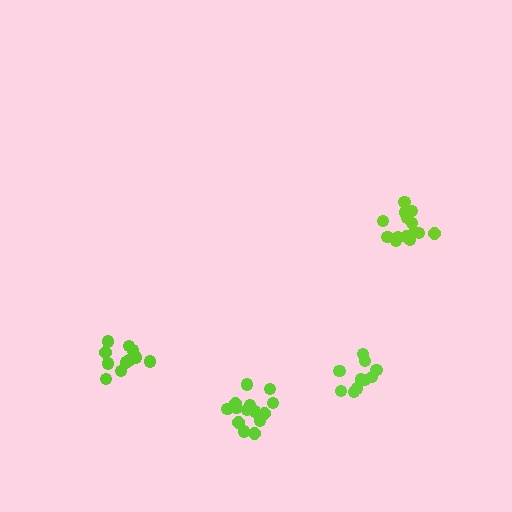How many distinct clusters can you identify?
There are 4 distinct clusters.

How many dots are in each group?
Group 1: 14 dots, Group 2: 10 dots, Group 3: 14 dots, Group 4: 12 dots (50 total).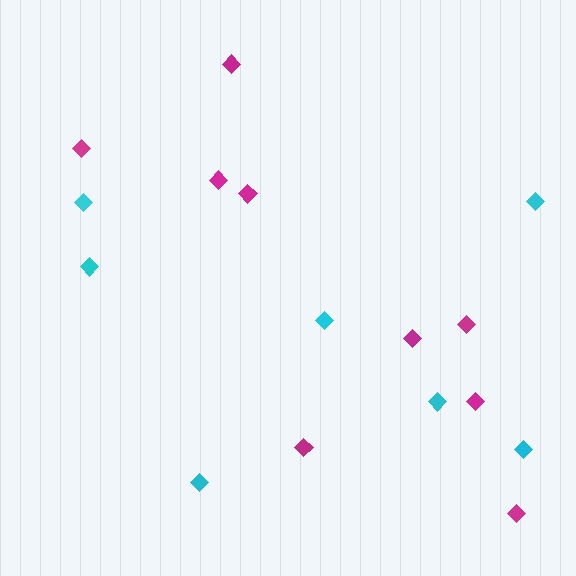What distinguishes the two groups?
There are 2 groups: one group of magenta diamonds (9) and one group of cyan diamonds (7).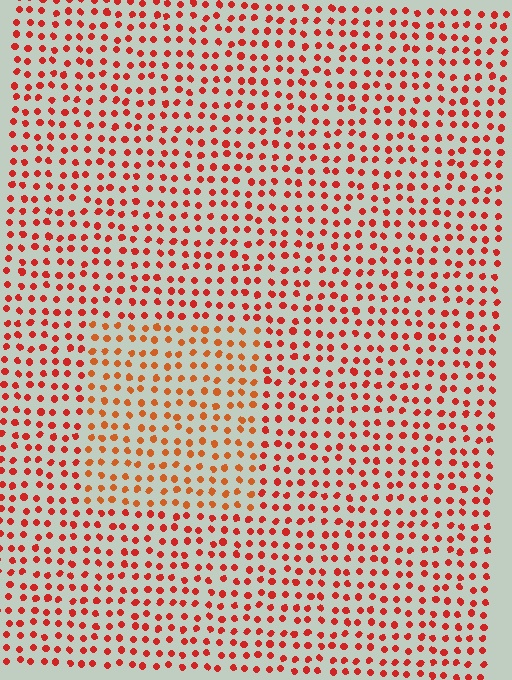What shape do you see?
I see a rectangle.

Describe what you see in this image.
The image is filled with small red elements in a uniform arrangement. A rectangle-shaped region is visible where the elements are tinted to a slightly different hue, forming a subtle color boundary.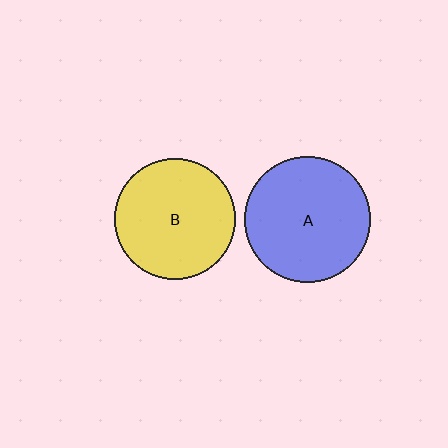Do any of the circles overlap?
No, none of the circles overlap.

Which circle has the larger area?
Circle A (blue).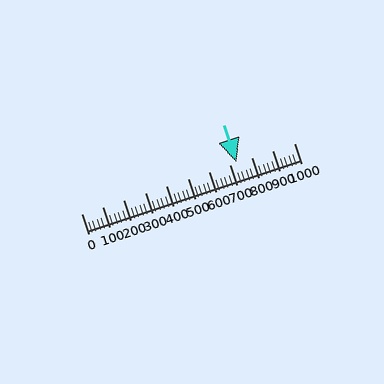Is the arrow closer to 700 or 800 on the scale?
The arrow is closer to 700.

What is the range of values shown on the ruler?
The ruler shows values from 0 to 1000.